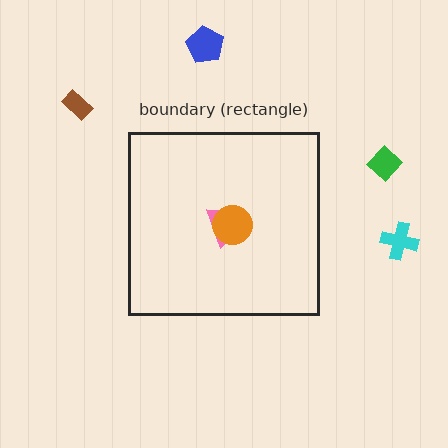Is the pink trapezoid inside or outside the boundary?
Inside.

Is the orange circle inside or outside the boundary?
Inside.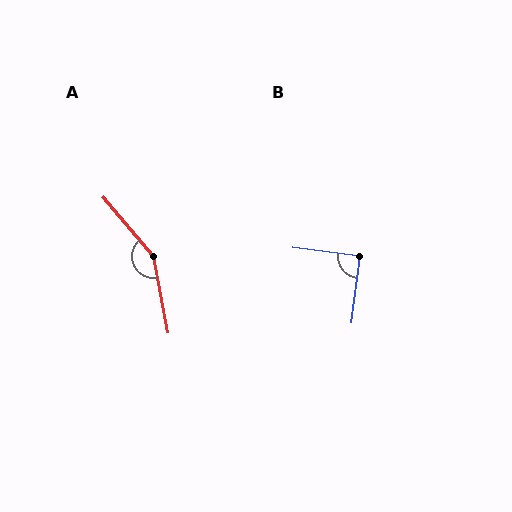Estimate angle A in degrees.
Approximately 151 degrees.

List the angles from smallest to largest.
B (90°), A (151°).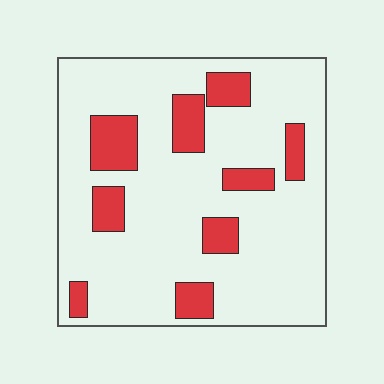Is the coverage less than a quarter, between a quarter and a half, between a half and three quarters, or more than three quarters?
Less than a quarter.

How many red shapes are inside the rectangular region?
9.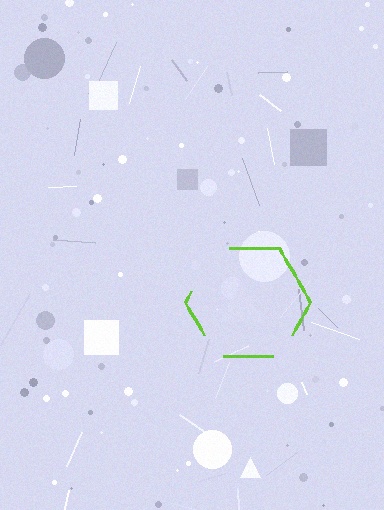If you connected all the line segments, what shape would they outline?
They would outline a hexagon.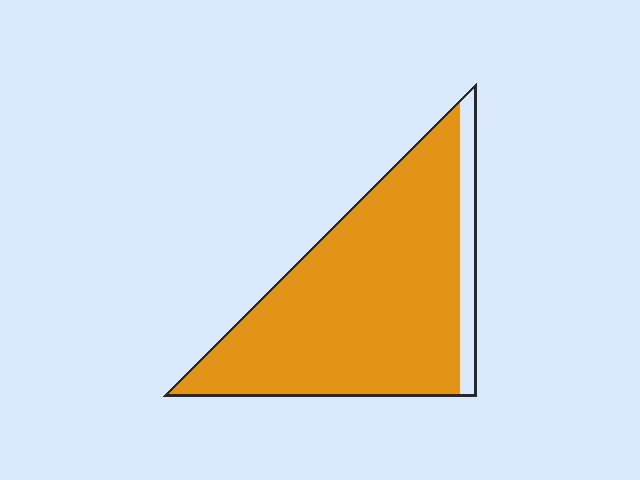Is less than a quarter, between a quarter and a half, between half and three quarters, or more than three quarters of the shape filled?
More than three quarters.